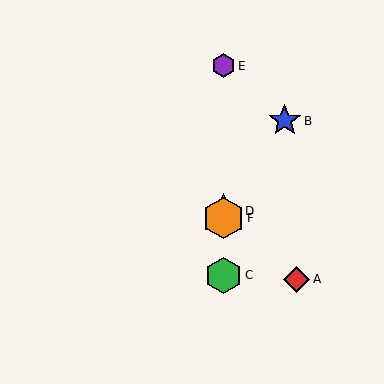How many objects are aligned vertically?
4 objects (C, D, E, F) are aligned vertically.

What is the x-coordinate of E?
Object E is at x≈224.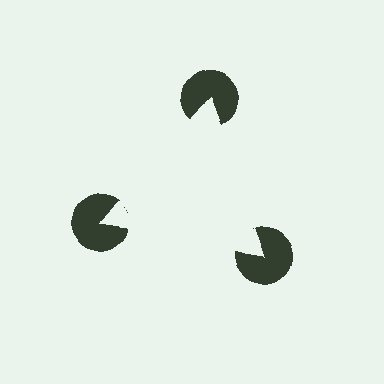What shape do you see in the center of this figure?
An illusory triangle — its edges are inferred from the aligned wedge cuts in the pac-man discs, not physically drawn.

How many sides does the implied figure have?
3 sides.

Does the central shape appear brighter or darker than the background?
It typically appears slightly brighter than the background, even though no actual brightness change is drawn.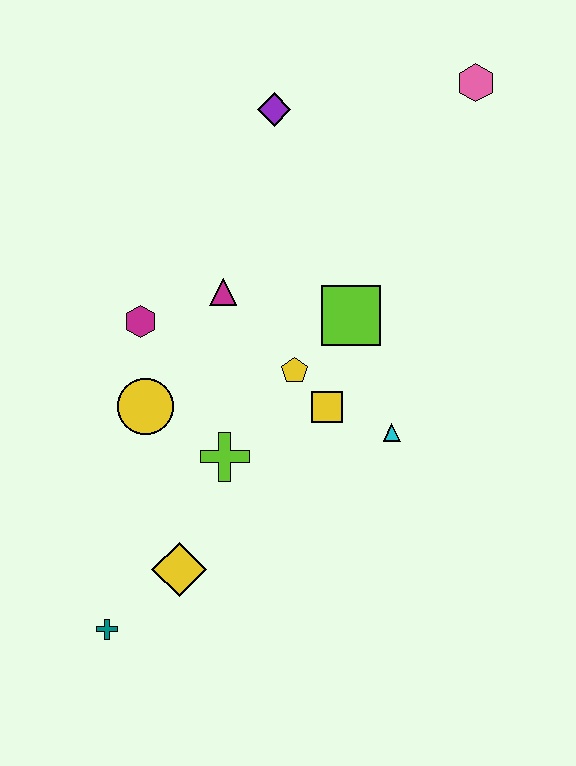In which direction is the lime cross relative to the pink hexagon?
The lime cross is below the pink hexagon.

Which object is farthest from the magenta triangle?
The teal cross is farthest from the magenta triangle.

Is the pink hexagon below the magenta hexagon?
No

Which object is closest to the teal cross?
The yellow diamond is closest to the teal cross.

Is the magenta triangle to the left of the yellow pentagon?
Yes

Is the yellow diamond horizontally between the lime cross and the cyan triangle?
No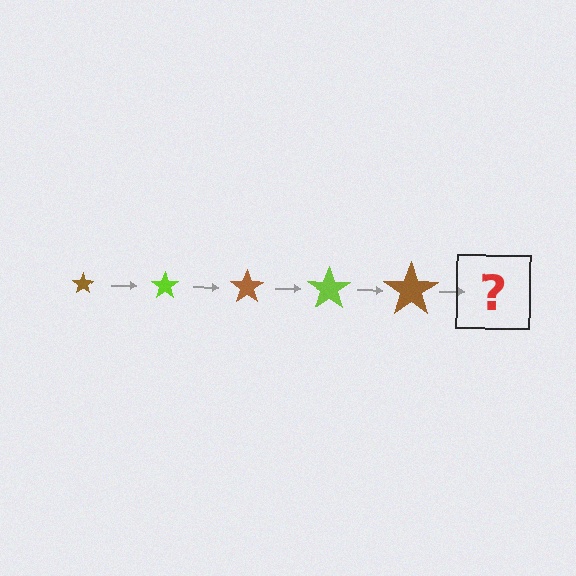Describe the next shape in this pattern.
It should be a lime star, larger than the previous one.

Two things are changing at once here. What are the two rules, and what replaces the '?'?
The two rules are that the star grows larger each step and the color cycles through brown and lime. The '?' should be a lime star, larger than the previous one.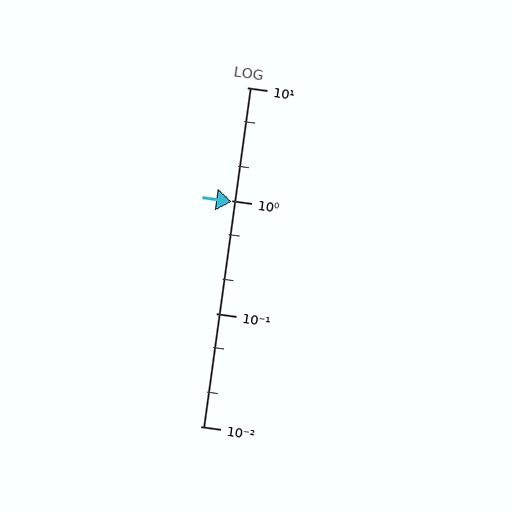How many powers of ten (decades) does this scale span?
The scale spans 3 decades, from 0.01 to 10.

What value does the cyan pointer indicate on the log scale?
The pointer indicates approximately 0.98.